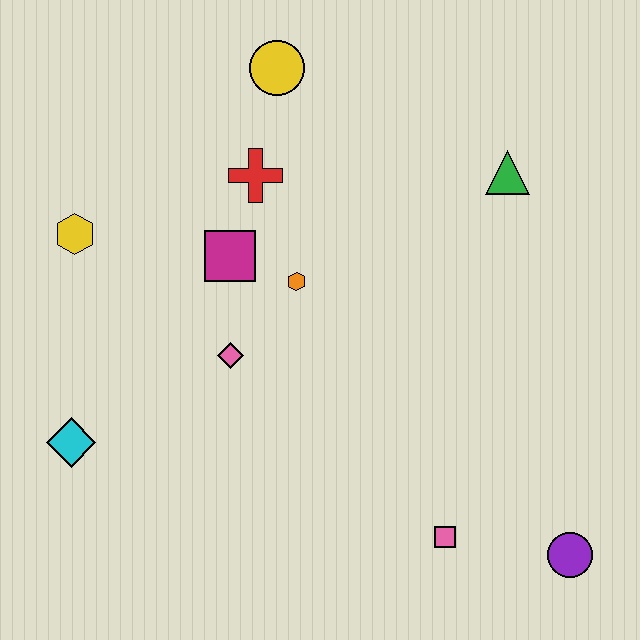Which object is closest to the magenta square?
The orange hexagon is closest to the magenta square.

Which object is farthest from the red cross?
The purple circle is farthest from the red cross.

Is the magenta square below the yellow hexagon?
Yes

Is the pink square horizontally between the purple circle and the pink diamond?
Yes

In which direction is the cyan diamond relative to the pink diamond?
The cyan diamond is to the left of the pink diamond.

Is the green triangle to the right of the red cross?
Yes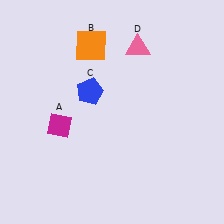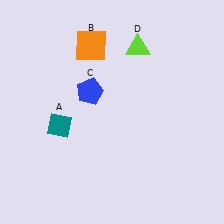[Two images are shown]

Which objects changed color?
A changed from magenta to teal. D changed from pink to lime.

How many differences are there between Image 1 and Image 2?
There are 2 differences between the two images.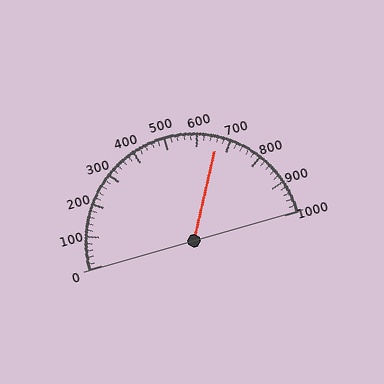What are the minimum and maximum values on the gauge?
The gauge ranges from 0 to 1000.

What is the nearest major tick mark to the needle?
The nearest major tick mark is 700.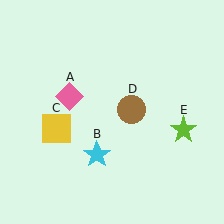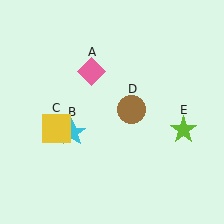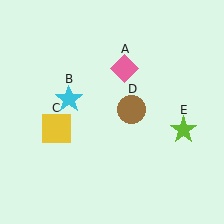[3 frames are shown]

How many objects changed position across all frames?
2 objects changed position: pink diamond (object A), cyan star (object B).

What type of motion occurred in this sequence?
The pink diamond (object A), cyan star (object B) rotated clockwise around the center of the scene.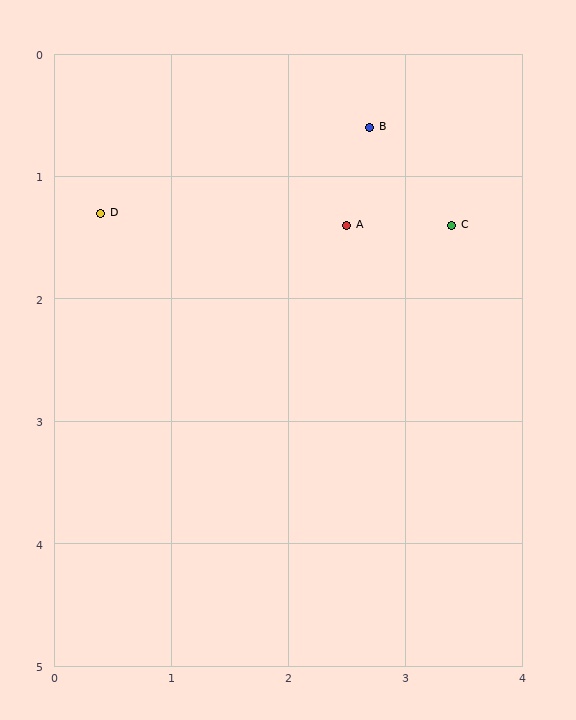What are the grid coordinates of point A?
Point A is at approximately (2.5, 1.4).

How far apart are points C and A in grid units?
Points C and A are about 0.9 grid units apart.